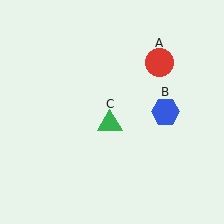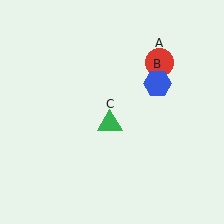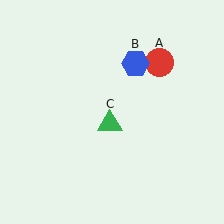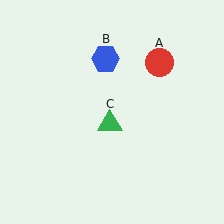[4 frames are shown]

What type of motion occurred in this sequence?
The blue hexagon (object B) rotated counterclockwise around the center of the scene.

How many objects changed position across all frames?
1 object changed position: blue hexagon (object B).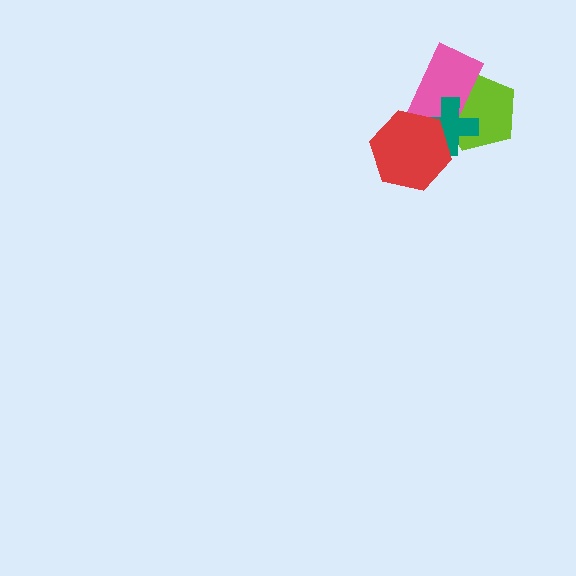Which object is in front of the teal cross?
The red hexagon is in front of the teal cross.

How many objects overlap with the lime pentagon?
2 objects overlap with the lime pentagon.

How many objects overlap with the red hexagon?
2 objects overlap with the red hexagon.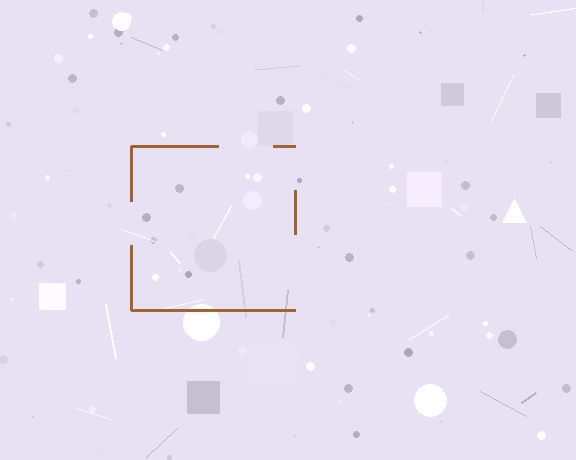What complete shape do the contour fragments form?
The contour fragments form a square.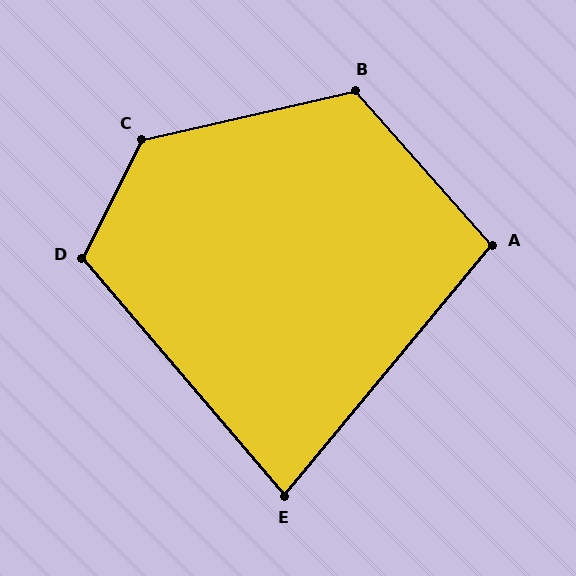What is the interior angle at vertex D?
Approximately 113 degrees (obtuse).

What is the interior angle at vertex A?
Approximately 99 degrees (obtuse).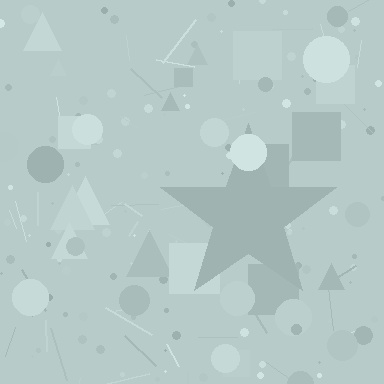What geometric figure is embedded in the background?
A star is embedded in the background.